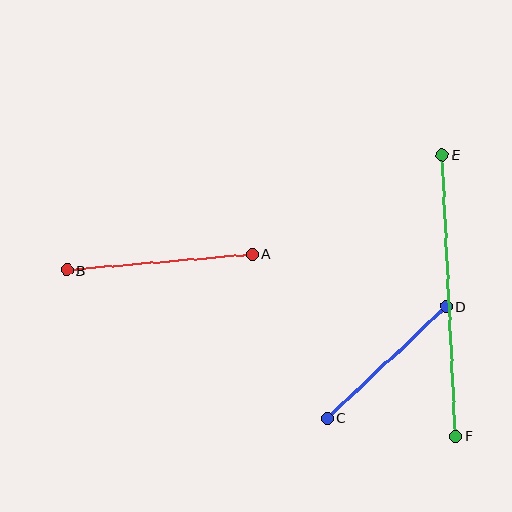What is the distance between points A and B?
The distance is approximately 186 pixels.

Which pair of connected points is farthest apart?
Points E and F are farthest apart.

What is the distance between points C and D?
The distance is approximately 163 pixels.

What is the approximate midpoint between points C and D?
The midpoint is at approximately (387, 362) pixels.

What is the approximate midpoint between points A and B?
The midpoint is at approximately (160, 262) pixels.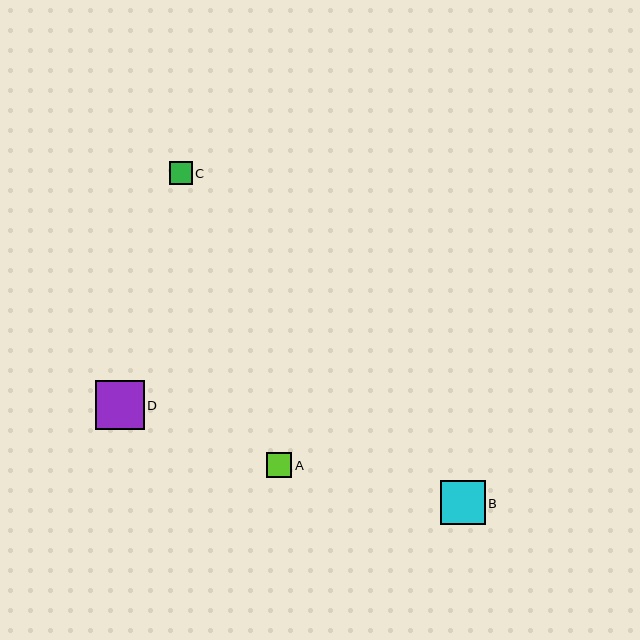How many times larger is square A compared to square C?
Square A is approximately 1.1 times the size of square C.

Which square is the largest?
Square D is the largest with a size of approximately 49 pixels.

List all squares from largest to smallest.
From largest to smallest: D, B, A, C.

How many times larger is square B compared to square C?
Square B is approximately 2.0 times the size of square C.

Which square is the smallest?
Square C is the smallest with a size of approximately 23 pixels.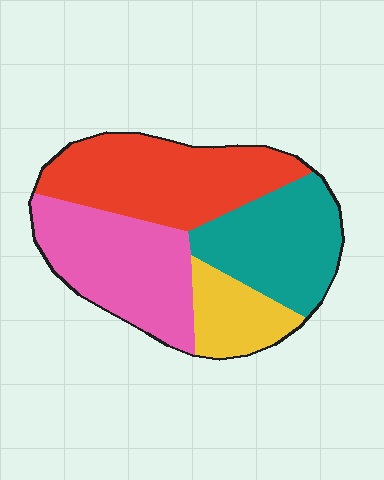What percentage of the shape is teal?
Teal takes up about one quarter (1/4) of the shape.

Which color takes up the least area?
Yellow, at roughly 15%.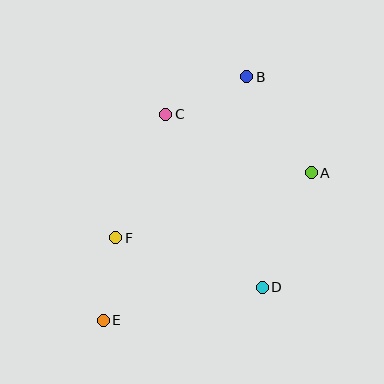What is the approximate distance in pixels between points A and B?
The distance between A and B is approximately 116 pixels.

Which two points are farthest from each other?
Points B and E are farthest from each other.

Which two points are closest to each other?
Points E and F are closest to each other.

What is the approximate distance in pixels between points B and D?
The distance between B and D is approximately 212 pixels.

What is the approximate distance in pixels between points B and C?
The distance between B and C is approximately 89 pixels.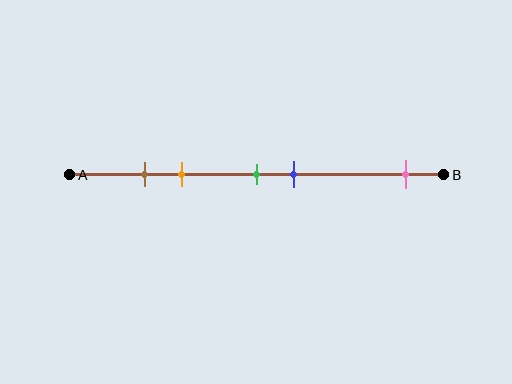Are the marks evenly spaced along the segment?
No, the marks are not evenly spaced.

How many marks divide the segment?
There are 5 marks dividing the segment.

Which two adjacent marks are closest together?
The brown and orange marks are the closest adjacent pair.